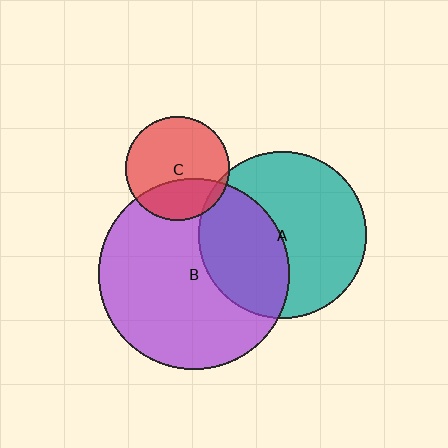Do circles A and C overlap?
Yes.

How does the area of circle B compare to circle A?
Approximately 1.3 times.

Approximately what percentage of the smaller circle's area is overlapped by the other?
Approximately 5%.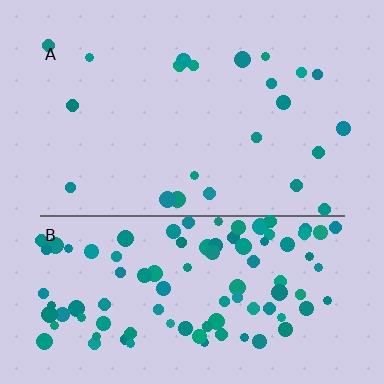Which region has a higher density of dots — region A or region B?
B (the bottom).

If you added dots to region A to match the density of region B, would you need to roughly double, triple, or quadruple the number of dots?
Approximately quadruple.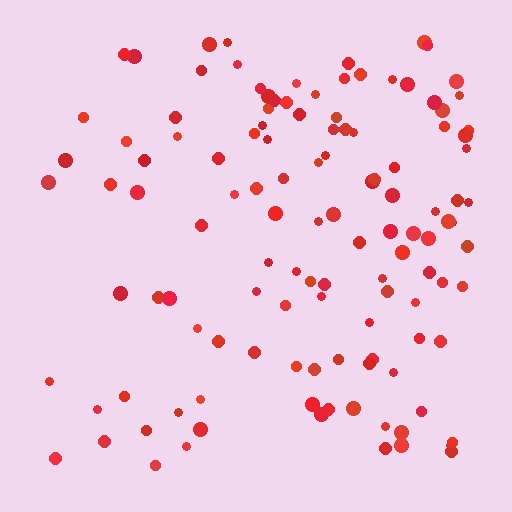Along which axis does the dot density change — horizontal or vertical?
Horizontal.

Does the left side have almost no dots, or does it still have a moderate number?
Still a moderate number, just noticeably fewer than the right.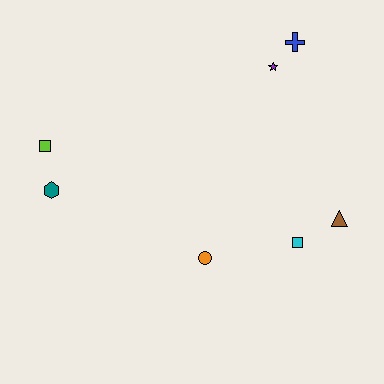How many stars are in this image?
There is 1 star.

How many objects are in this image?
There are 7 objects.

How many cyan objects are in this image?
There is 1 cyan object.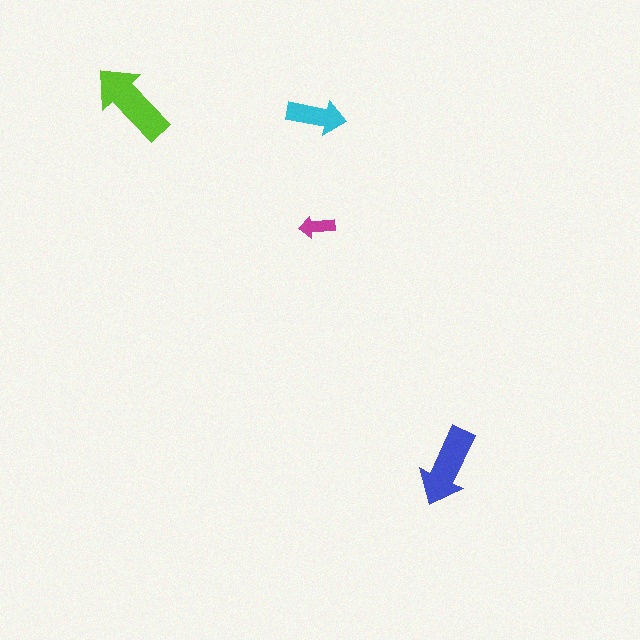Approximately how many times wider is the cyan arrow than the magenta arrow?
About 1.5 times wider.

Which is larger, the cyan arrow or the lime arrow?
The lime one.